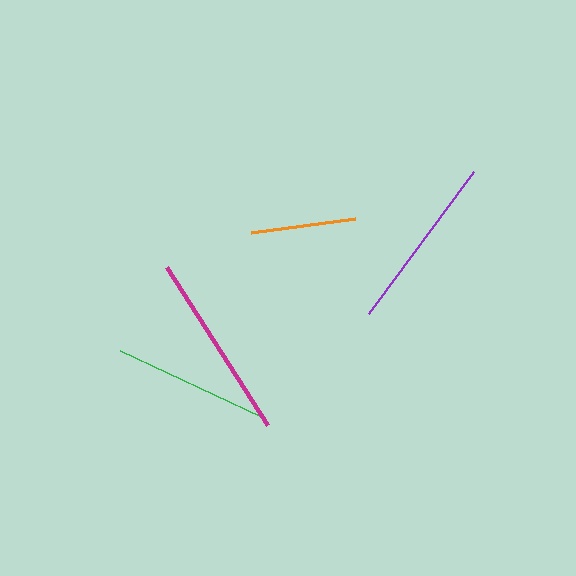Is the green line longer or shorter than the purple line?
The purple line is longer than the green line.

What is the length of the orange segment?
The orange segment is approximately 104 pixels long.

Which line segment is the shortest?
The orange line is the shortest at approximately 104 pixels.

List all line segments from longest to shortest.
From longest to shortest: magenta, purple, green, orange.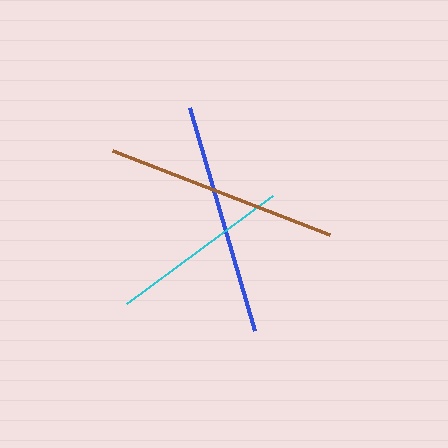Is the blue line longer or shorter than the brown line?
The blue line is longer than the brown line.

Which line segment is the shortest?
The cyan line is the shortest at approximately 181 pixels.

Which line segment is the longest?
The blue line is the longest at approximately 233 pixels.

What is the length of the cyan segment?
The cyan segment is approximately 181 pixels long.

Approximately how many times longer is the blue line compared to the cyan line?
The blue line is approximately 1.3 times the length of the cyan line.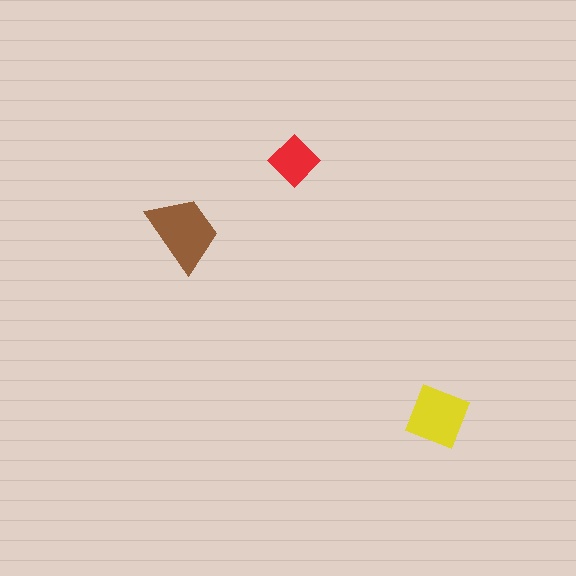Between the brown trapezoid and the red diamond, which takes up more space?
The brown trapezoid.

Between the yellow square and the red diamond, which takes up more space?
The yellow square.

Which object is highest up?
The red diamond is topmost.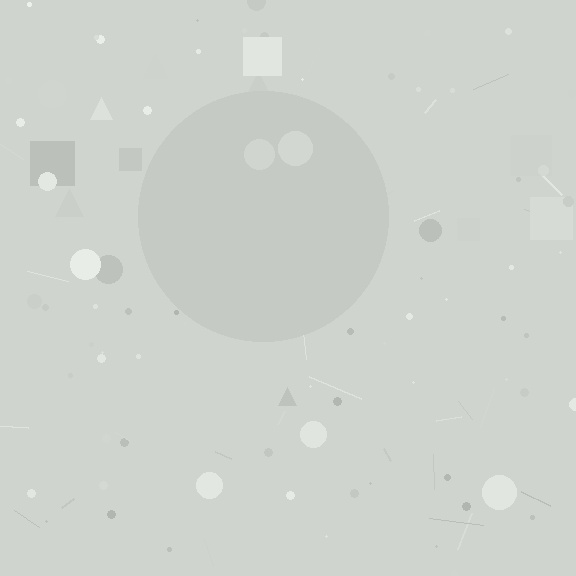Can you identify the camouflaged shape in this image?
The camouflaged shape is a circle.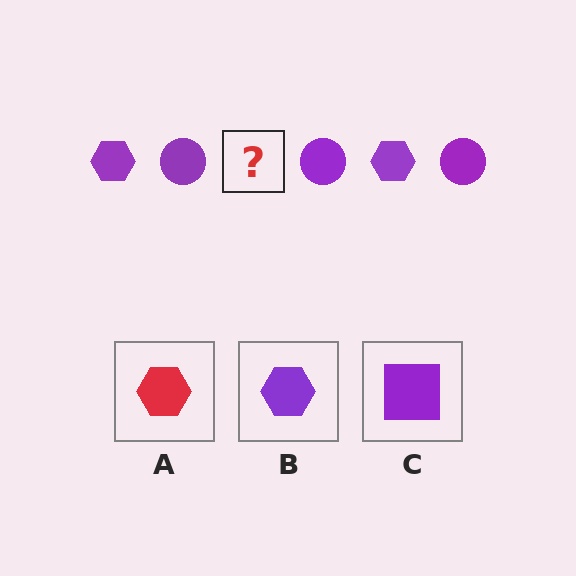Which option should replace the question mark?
Option B.